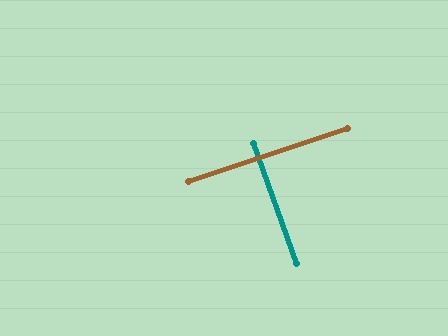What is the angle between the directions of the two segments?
Approximately 89 degrees.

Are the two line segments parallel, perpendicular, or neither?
Perpendicular — they meet at approximately 89°.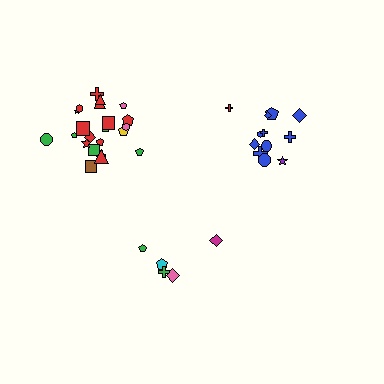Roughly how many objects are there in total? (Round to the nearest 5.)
Roughly 40 objects in total.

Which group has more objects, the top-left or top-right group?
The top-left group.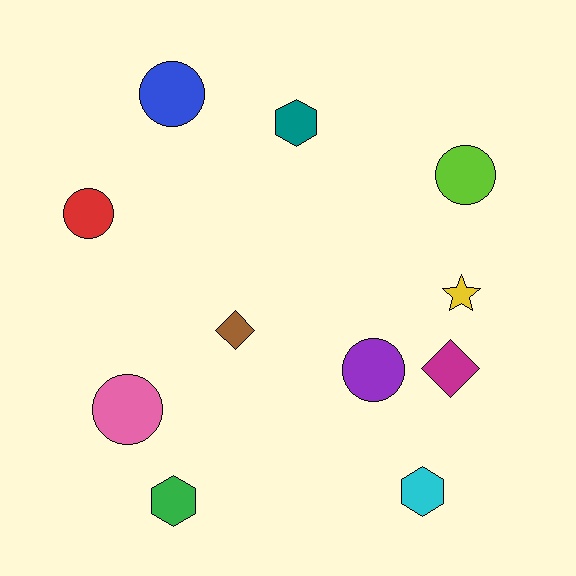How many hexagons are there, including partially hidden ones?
There are 3 hexagons.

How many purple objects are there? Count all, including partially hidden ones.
There is 1 purple object.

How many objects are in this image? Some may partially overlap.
There are 11 objects.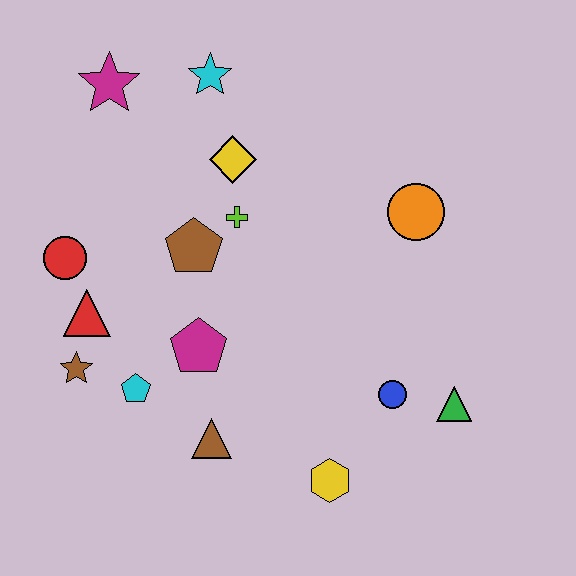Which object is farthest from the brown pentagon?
The green triangle is farthest from the brown pentagon.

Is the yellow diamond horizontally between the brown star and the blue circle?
Yes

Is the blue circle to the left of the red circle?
No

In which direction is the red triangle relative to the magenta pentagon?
The red triangle is to the left of the magenta pentagon.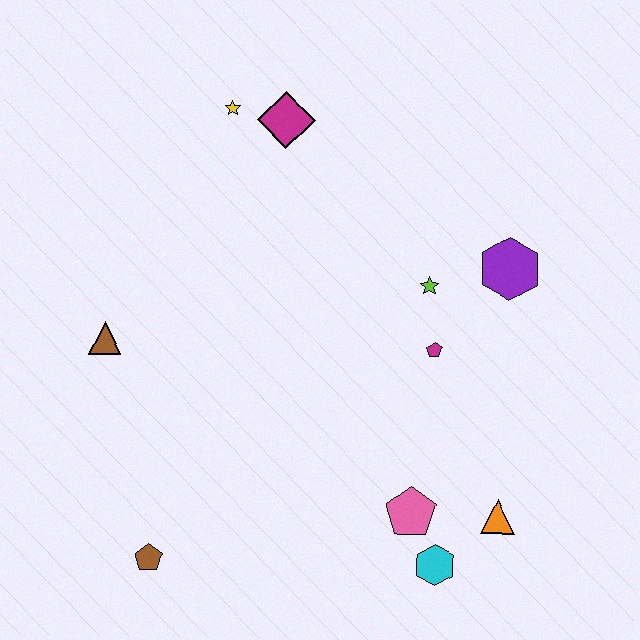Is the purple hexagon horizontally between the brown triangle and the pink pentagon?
No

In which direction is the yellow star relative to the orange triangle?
The yellow star is above the orange triangle.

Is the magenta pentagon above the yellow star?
No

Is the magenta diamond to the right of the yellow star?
Yes